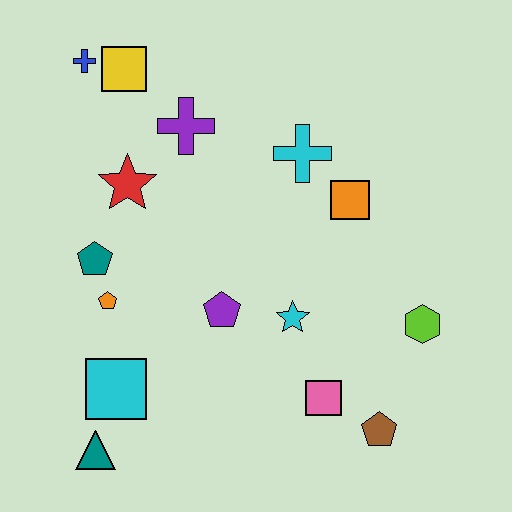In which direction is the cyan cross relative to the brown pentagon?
The cyan cross is above the brown pentagon.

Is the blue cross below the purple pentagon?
No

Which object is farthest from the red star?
The brown pentagon is farthest from the red star.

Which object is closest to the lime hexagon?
The brown pentagon is closest to the lime hexagon.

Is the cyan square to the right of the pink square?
No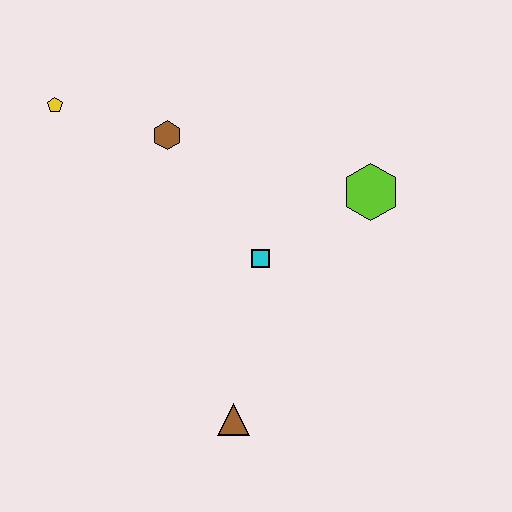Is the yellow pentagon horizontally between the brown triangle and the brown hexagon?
No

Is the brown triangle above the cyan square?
No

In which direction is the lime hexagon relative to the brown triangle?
The lime hexagon is above the brown triangle.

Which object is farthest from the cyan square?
The yellow pentagon is farthest from the cyan square.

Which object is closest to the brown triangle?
The cyan square is closest to the brown triangle.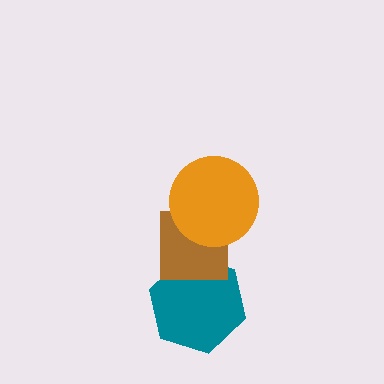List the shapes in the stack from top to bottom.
From top to bottom: the orange circle, the brown square, the teal hexagon.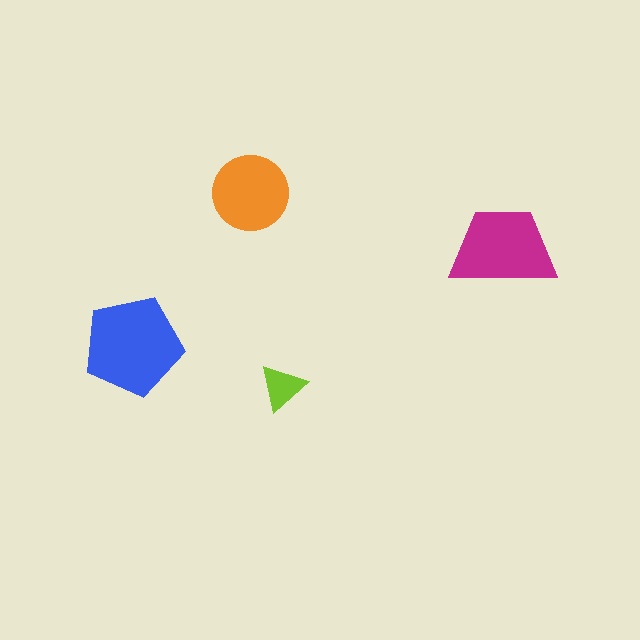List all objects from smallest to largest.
The lime triangle, the orange circle, the magenta trapezoid, the blue pentagon.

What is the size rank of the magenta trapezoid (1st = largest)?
2nd.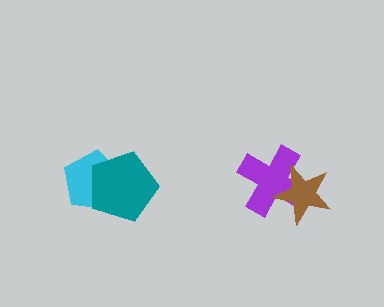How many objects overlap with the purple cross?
1 object overlaps with the purple cross.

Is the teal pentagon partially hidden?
No, no other shape covers it.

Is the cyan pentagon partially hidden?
Yes, it is partially covered by another shape.